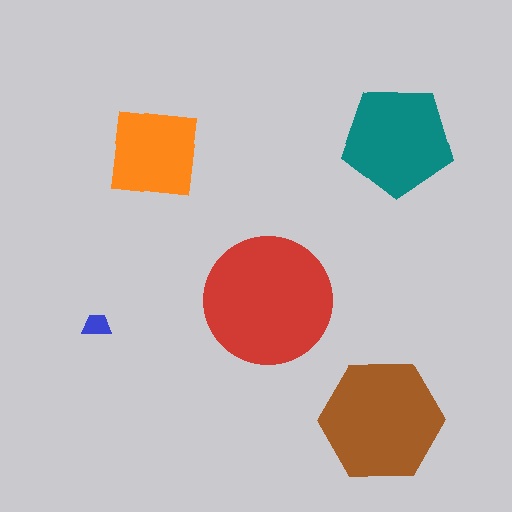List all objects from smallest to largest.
The blue trapezoid, the orange square, the teal pentagon, the brown hexagon, the red circle.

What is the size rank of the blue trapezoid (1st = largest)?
5th.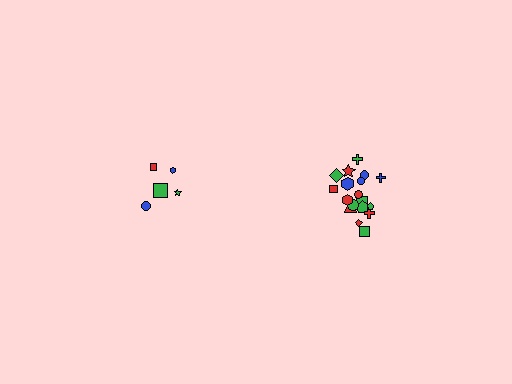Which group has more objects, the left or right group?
The right group.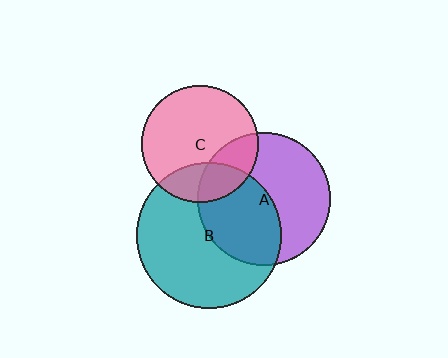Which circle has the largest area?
Circle B (teal).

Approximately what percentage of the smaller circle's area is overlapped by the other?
Approximately 25%.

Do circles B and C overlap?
Yes.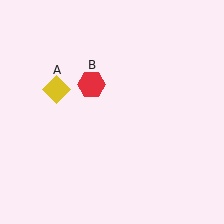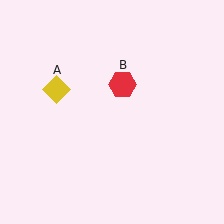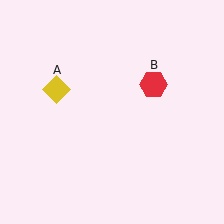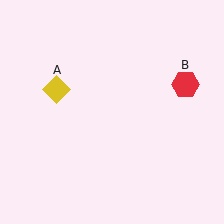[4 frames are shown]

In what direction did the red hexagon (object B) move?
The red hexagon (object B) moved right.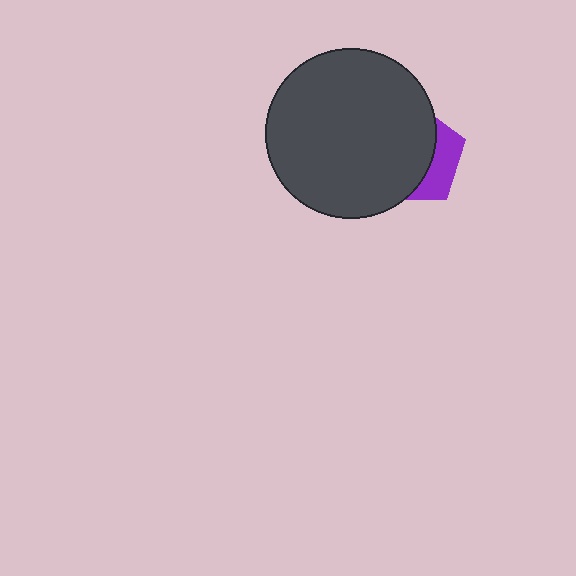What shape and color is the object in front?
The object in front is a dark gray circle.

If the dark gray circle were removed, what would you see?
You would see the complete purple pentagon.